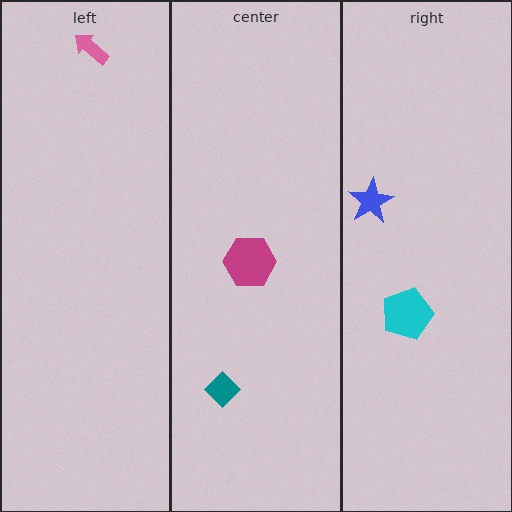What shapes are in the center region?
The magenta hexagon, the teal diamond.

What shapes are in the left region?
The pink arrow.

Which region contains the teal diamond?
The center region.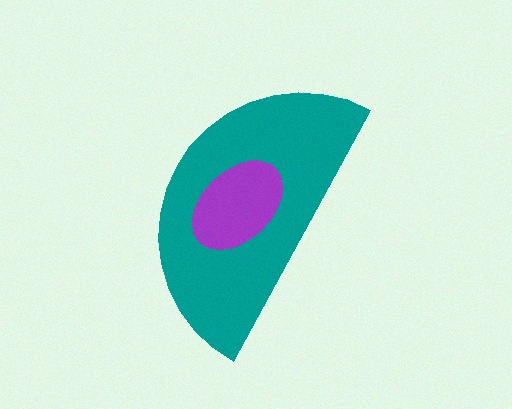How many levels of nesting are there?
2.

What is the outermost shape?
The teal semicircle.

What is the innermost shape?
The purple ellipse.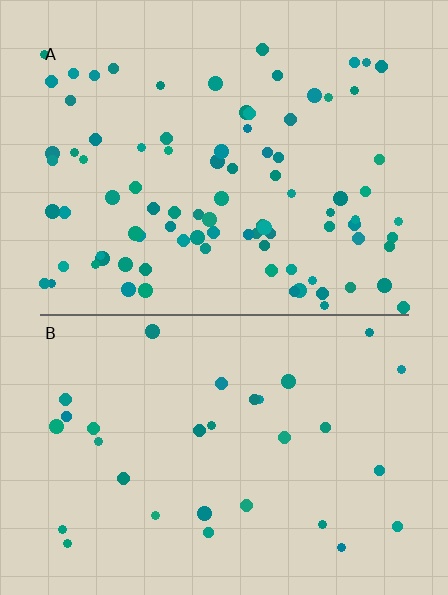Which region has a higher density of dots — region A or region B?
A (the top).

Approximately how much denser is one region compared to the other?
Approximately 2.9× — region A over region B.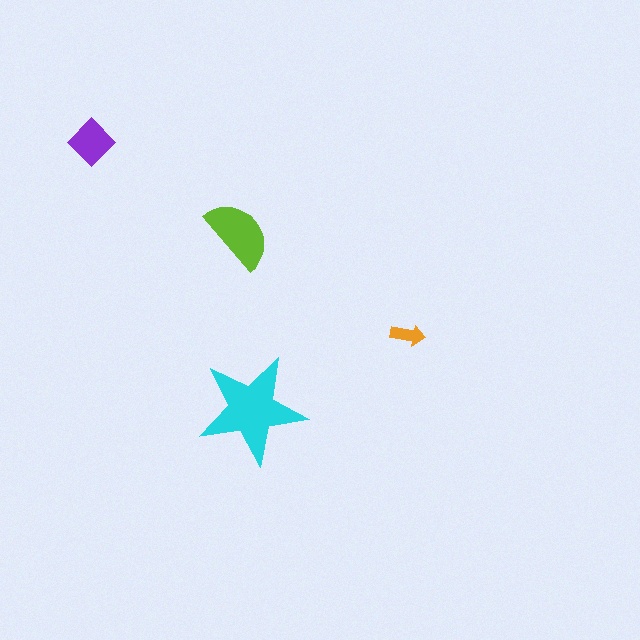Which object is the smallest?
The orange arrow.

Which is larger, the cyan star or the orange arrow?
The cyan star.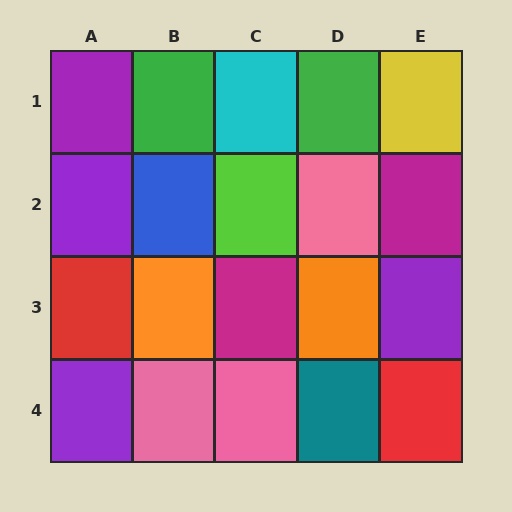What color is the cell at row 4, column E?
Red.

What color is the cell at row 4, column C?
Pink.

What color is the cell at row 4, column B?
Pink.